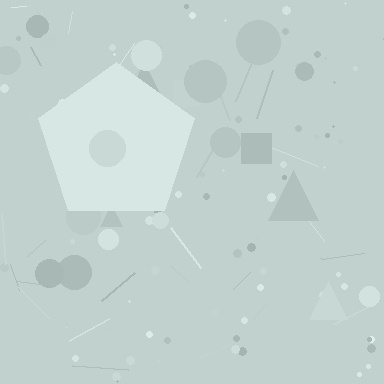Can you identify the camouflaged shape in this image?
The camouflaged shape is a pentagon.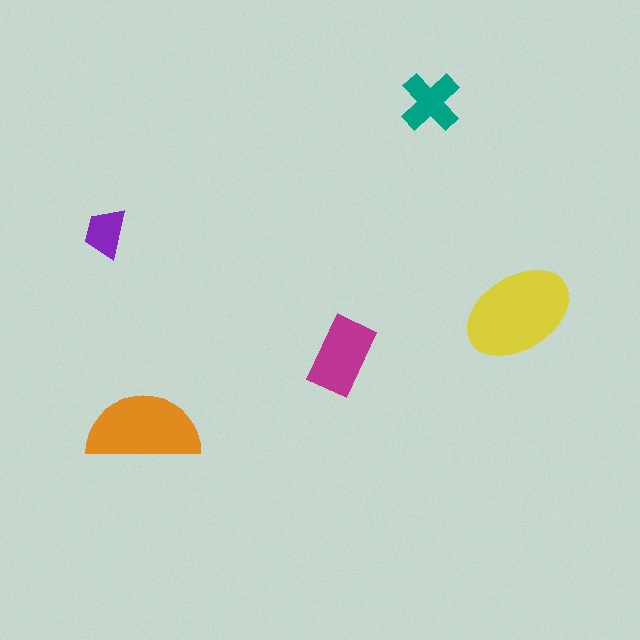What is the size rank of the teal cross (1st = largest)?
4th.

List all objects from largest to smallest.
The yellow ellipse, the orange semicircle, the magenta rectangle, the teal cross, the purple trapezoid.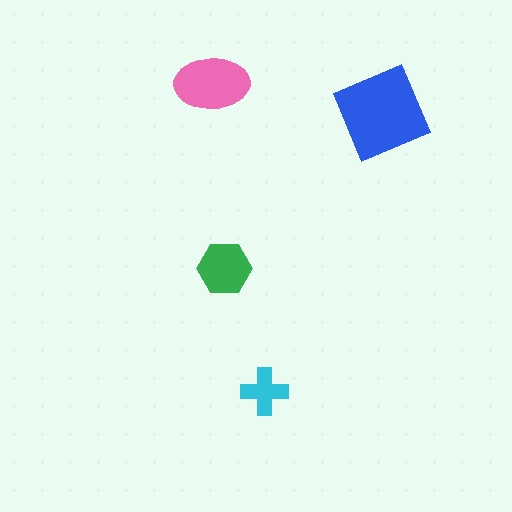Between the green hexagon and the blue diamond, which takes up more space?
The blue diamond.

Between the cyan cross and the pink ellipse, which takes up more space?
The pink ellipse.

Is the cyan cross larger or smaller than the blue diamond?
Smaller.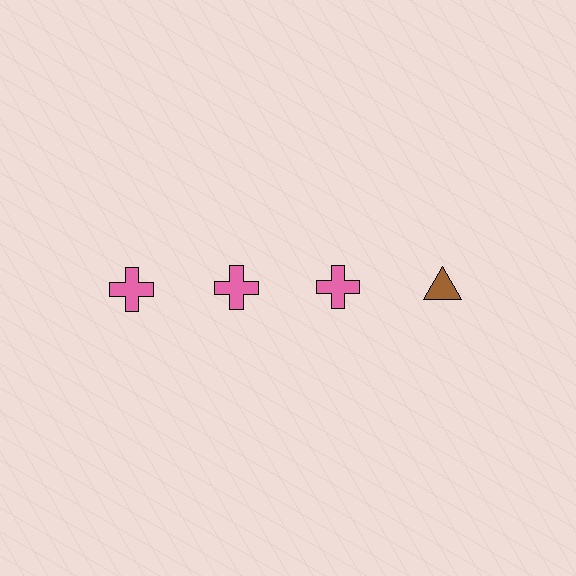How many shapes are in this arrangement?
There are 4 shapes arranged in a grid pattern.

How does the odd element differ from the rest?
It differs in both color (brown instead of pink) and shape (triangle instead of cross).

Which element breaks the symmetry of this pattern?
The brown triangle in the top row, second from right column breaks the symmetry. All other shapes are pink crosses.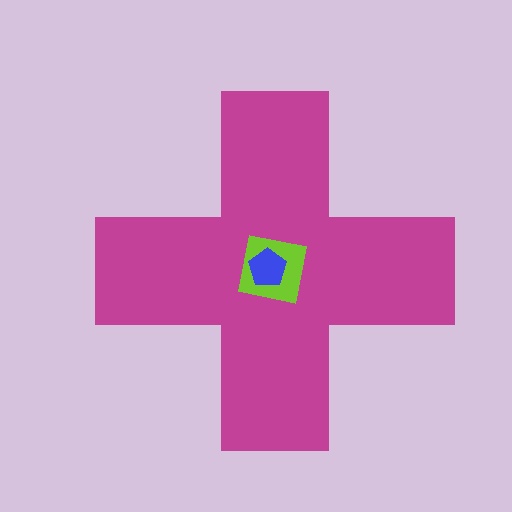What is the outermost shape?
The magenta cross.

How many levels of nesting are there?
3.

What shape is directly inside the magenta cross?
The lime square.